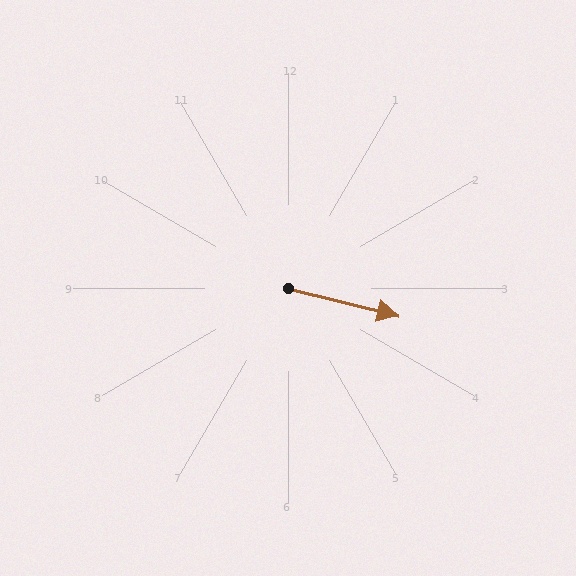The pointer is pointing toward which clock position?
Roughly 3 o'clock.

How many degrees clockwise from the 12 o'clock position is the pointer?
Approximately 104 degrees.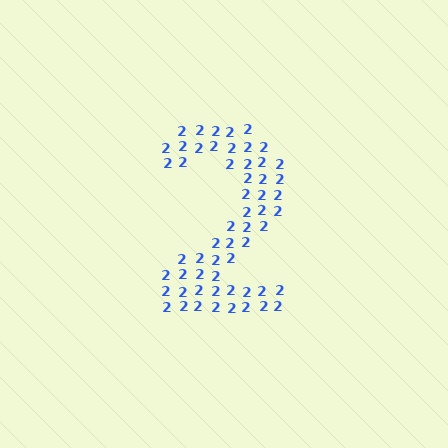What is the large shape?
The large shape is the digit 2.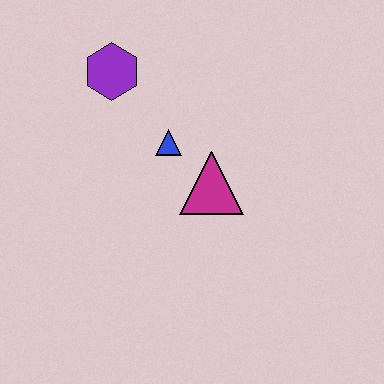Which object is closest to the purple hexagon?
The blue triangle is closest to the purple hexagon.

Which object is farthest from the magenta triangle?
The purple hexagon is farthest from the magenta triangle.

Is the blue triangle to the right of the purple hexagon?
Yes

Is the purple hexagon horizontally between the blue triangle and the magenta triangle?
No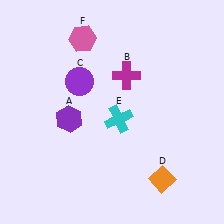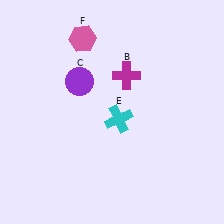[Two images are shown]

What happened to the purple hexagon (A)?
The purple hexagon (A) was removed in Image 2. It was in the bottom-left area of Image 1.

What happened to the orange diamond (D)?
The orange diamond (D) was removed in Image 2. It was in the bottom-right area of Image 1.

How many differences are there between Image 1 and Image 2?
There are 2 differences between the two images.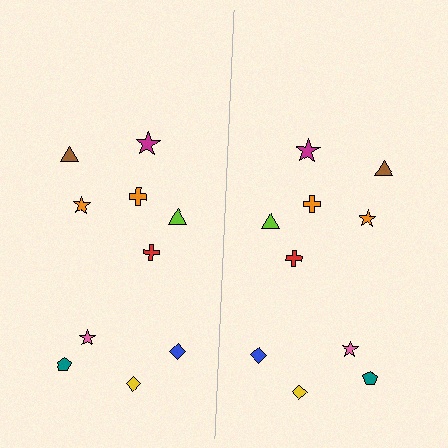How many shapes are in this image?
There are 20 shapes in this image.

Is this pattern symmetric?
Yes, this pattern has bilateral (reflection) symmetry.